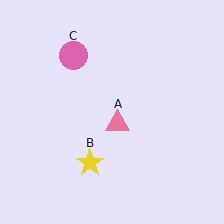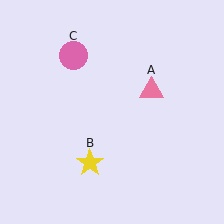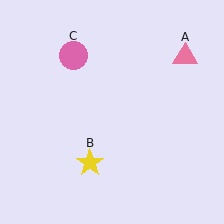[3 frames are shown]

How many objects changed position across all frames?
1 object changed position: pink triangle (object A).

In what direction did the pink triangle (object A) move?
The pink triangle (object A) moved up and to the right.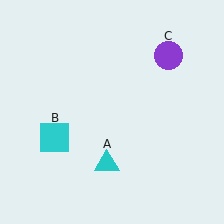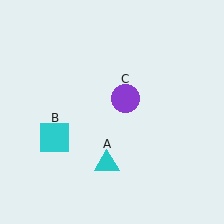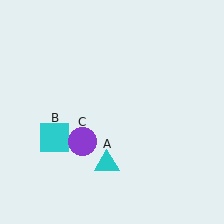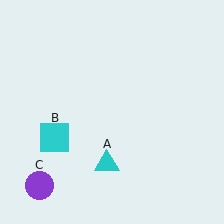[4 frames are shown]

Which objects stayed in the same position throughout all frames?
Cyan triangle (object A) and cyan square (object B) remained stationary.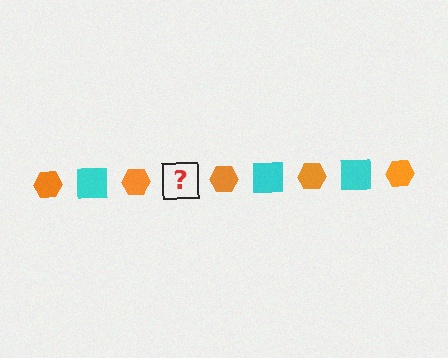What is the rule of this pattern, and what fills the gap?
The rule is that the pattern alternates between orange hexagon and cyan square. The gap should be filled with a cyan square.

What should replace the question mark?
The question mark should be replaced with a cyan square.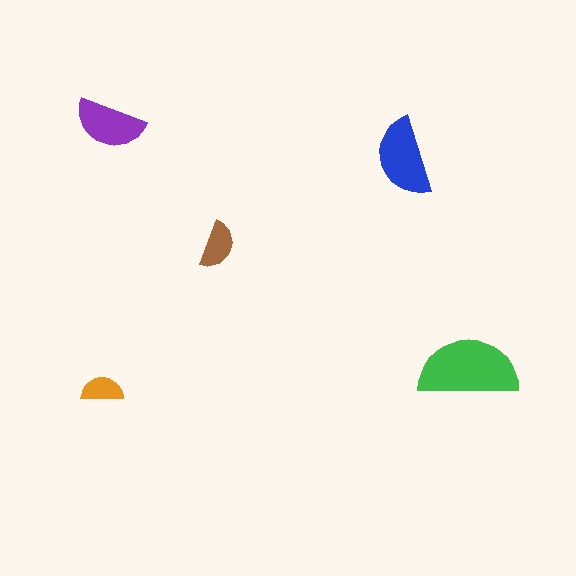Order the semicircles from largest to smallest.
the green one, the blue one, the purple one, the brown one, the orange one.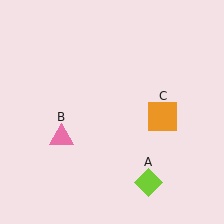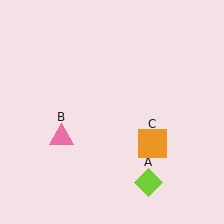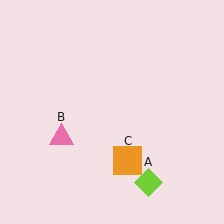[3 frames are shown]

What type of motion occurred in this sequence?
The orange square (object C) rotated clockwise around the center of the scene.